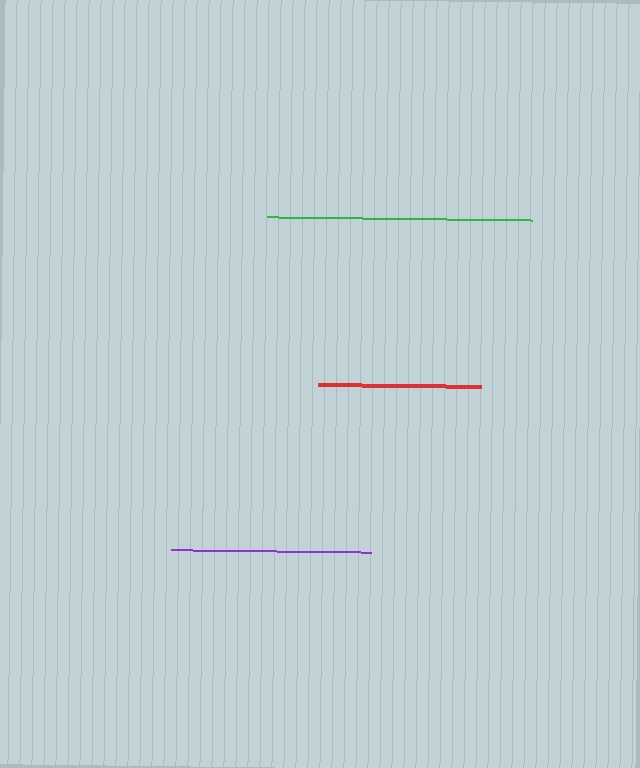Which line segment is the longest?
The green line is the longest at approximately 265 pixels.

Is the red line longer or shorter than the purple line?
The purple line is longer than the red line.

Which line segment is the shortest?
The red line is the shortest at approximately 164 pixels.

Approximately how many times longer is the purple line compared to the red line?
The purple line is approximately 1.2 times the length of the red line.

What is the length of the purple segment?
The purple segment is approximately 201 pixels long.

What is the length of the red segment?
The red segment is approximately 164 pixels long.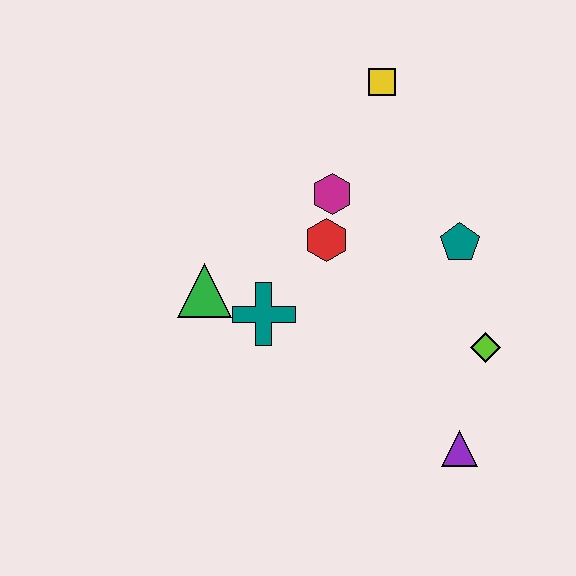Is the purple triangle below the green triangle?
Yes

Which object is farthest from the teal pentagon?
The green triangle is farthest from the teal pentagon.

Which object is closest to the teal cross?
The green triangle is closest to the teal cross.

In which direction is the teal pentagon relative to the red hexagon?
The teal pentagon is to the right of the red hexagon.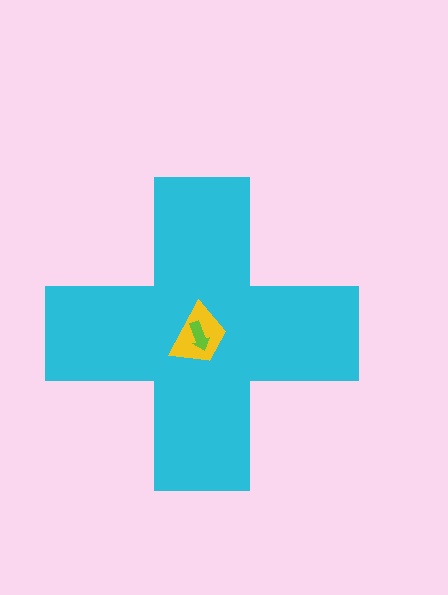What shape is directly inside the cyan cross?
The yellow trapezoid.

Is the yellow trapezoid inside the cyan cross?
Yes.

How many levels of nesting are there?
3.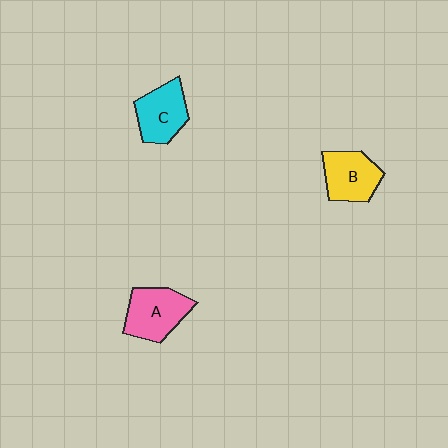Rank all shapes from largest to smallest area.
From largest to smallest: A (pink), C (cyan), B (yellow).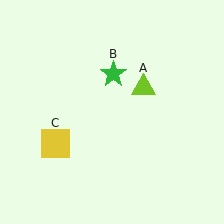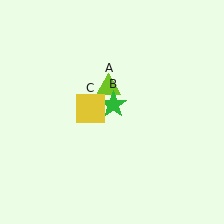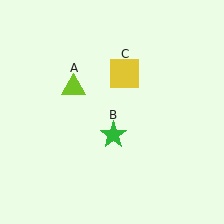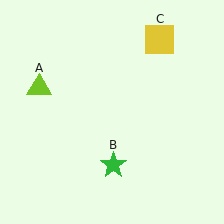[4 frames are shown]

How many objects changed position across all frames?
3 objects changed position: lime triangle (object A), green star (object B), yellow square (object C).